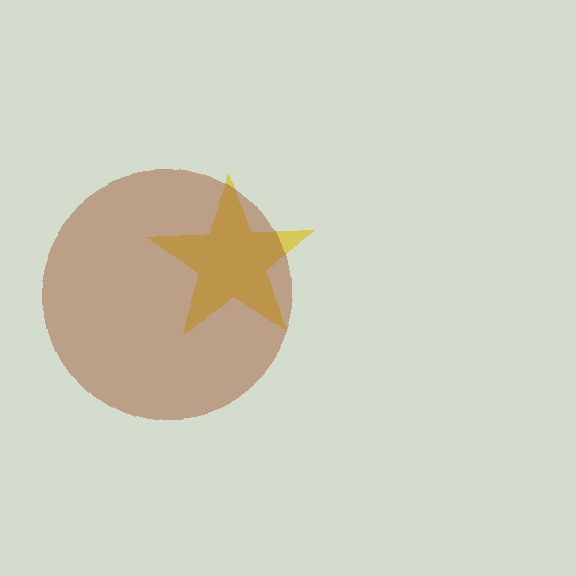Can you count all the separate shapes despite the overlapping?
Yes, there are 2 separate shapes.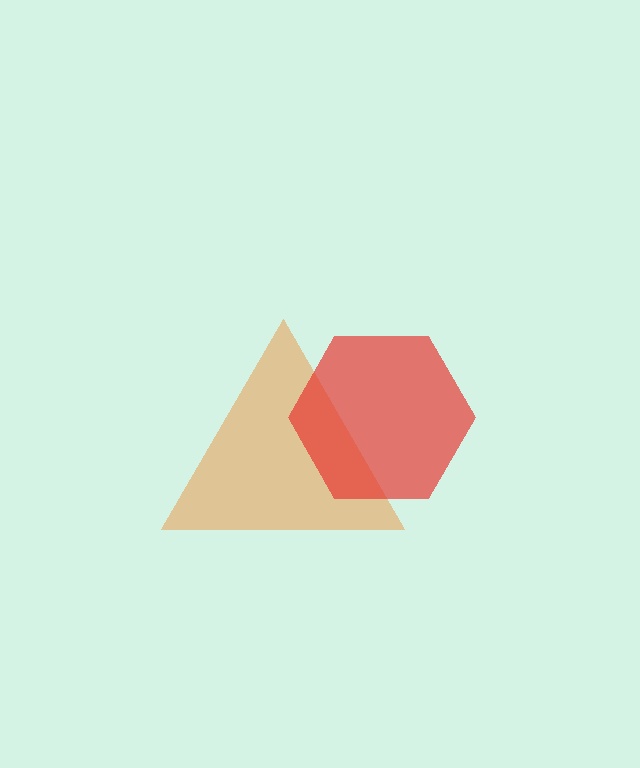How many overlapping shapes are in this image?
There are 2 overlapping shapes in the image.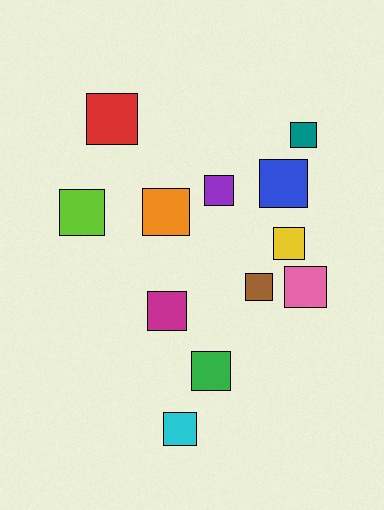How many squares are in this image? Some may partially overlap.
There are 12 squares.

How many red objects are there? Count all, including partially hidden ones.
There is 1 red object.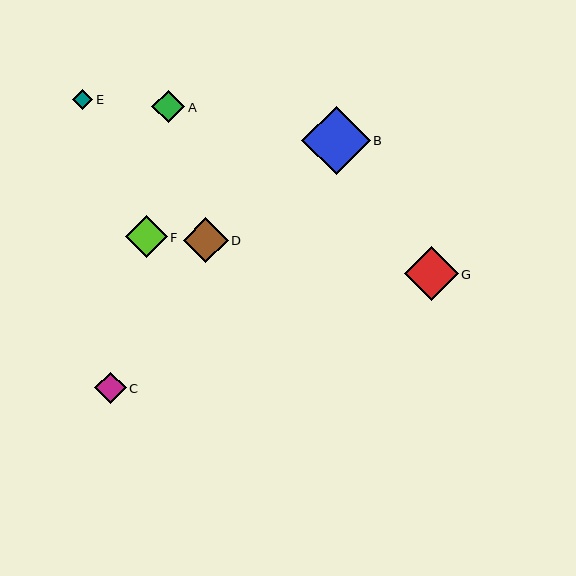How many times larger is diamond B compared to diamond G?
Diamond B is approximately 1.3 times the size of diamond G.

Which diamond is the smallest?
Diamond E is the smallest with a size of approximately 21 pixels.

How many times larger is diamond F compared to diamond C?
Diamond F is approximately 1.3 times the size of diamond C.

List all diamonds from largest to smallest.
From largest to smallest: B, G, D, F, A, C, E.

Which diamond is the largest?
Diamond B is the largest with a size of approximately 68 pixels.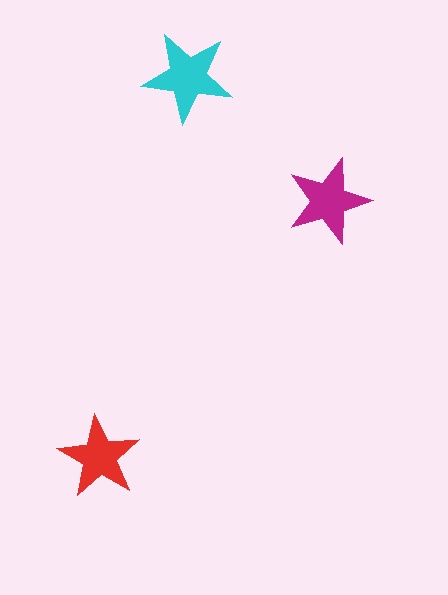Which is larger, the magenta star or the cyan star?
The cyan one.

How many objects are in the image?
There are 3 objects in the image.